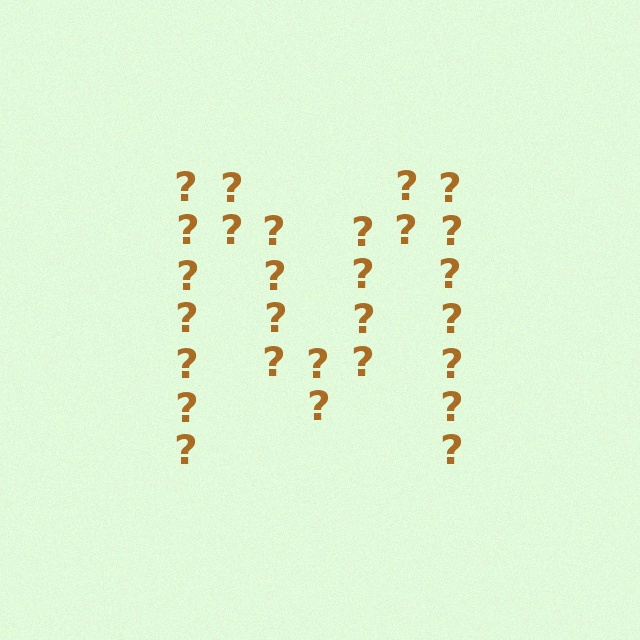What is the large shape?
The large shape is the letter M.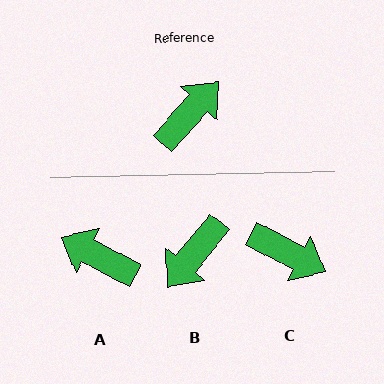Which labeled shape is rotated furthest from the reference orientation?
B, about 177 degrees away.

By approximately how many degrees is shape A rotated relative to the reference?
Approximately 104 degrees counter-clockwise.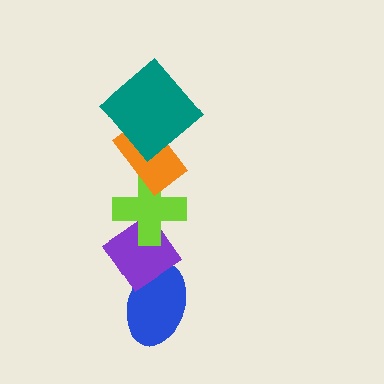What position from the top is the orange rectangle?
The orange rectangle is 2nd from the top.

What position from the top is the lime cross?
The lime cross is 3rd from the top.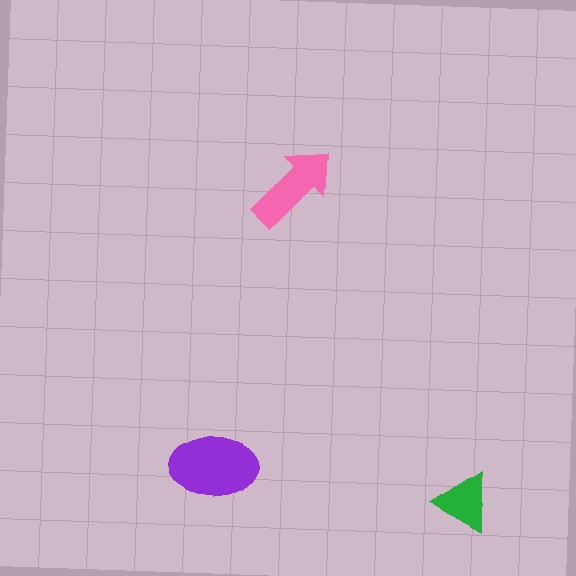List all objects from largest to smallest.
The purple ellipse, the pink arrow, the green triangle.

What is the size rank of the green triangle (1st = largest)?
3rd.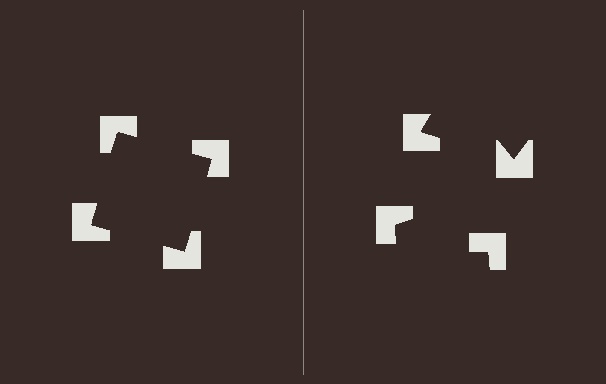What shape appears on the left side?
An illusory square.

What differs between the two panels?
The notched squares are positioned identically on both sides; only the wedge orientations differ. On the left they align to a square; on the right they are misaligned.